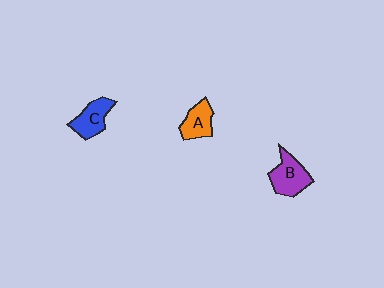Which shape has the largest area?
Shape B (purple).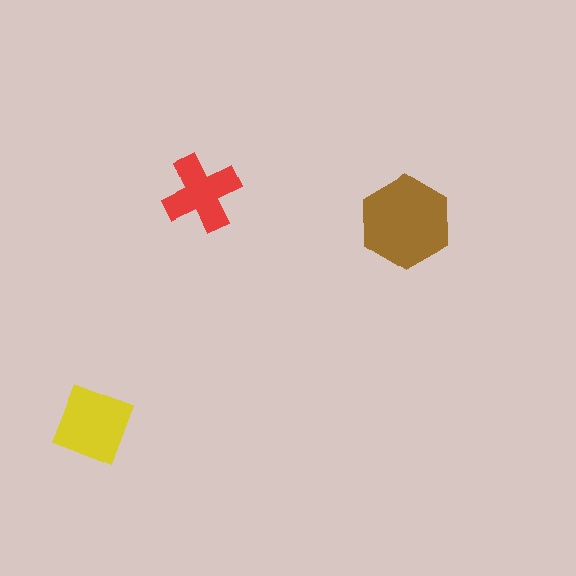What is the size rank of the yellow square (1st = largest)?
2nd.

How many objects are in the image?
There are 3 objects in the image.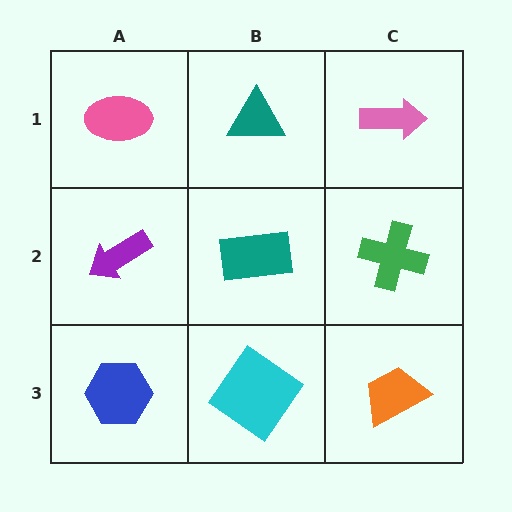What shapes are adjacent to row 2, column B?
A teal triangle (row 1, column B), a cyan diamond (row 3, column B), a purple arrow (row 2, column A), a green cross (row 2, column C).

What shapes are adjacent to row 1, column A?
A purple arrow (row 2, column A), a teal triangle (row 1, column B).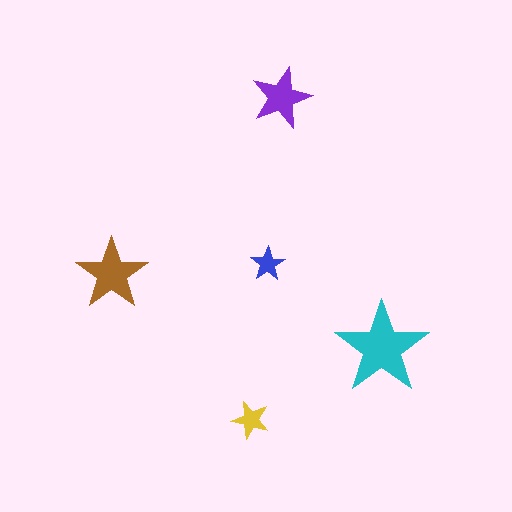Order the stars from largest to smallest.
the cyan one, the brown one, the purple one, the yellow one, the blue one.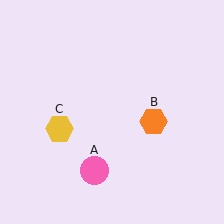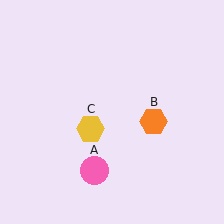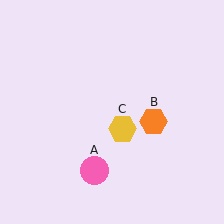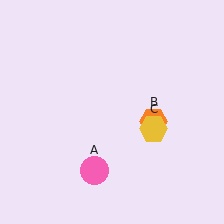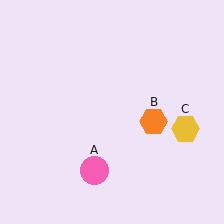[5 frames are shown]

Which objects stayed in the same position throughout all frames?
Pink circle (object A) and orange hexagon (object B) remained stationary.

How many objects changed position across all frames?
1 object changed position: yellow hexagon (object C).